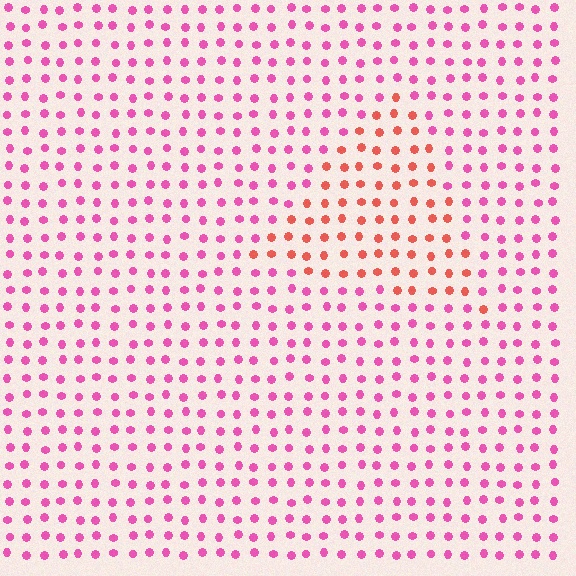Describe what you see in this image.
The image is filled with small pink elements in a uniform arrangement. A triangle-shaped region is visible where the elements are tinted to a slightly different hue, forming a subtle color boundary.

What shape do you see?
I see a triangle.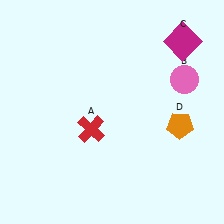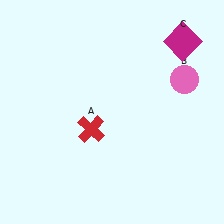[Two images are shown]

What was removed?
The orange pentagon (D) was removed in Image 2.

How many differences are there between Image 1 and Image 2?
There is 1 difference between the two images.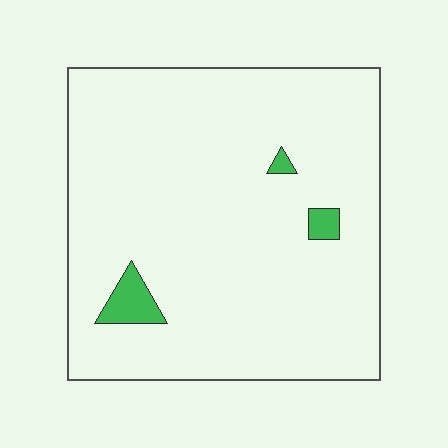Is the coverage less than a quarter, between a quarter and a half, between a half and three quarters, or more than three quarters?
Less than a quarter.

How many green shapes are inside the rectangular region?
3.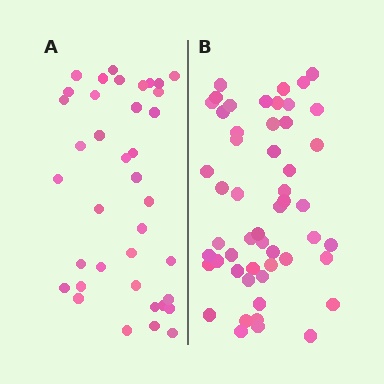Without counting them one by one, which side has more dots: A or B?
Region B (the right region) has more dots.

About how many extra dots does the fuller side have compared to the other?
Region B has approximately 15 more dots than region A.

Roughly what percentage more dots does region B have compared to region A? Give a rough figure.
About 35% more.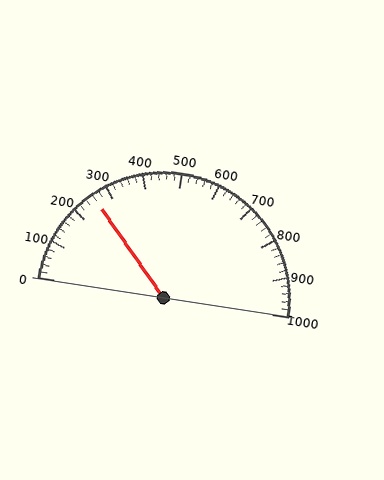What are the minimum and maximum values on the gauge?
The gauge ranges from 0 to 1000.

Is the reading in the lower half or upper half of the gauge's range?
The reading is in the lower half of the range (0 to 1000).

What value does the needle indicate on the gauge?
The needle indicates approximately 260.